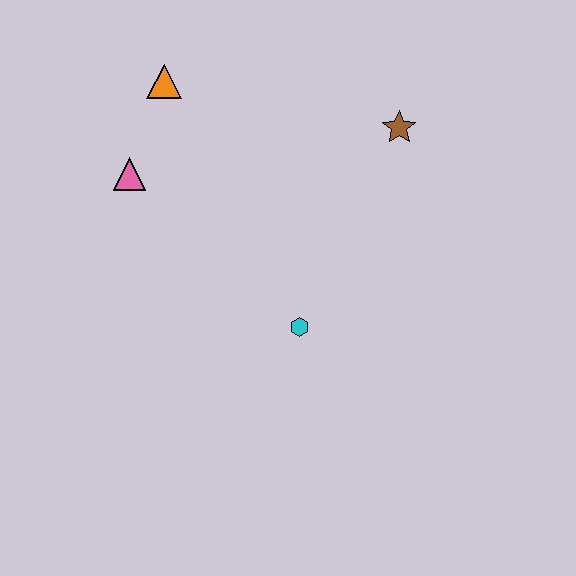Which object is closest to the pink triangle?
The orange triangle is closest to the pink triangle.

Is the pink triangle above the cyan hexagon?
Yes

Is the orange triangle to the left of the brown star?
Yes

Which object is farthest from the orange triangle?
The cyan hexagon is farthest from the orange triangle.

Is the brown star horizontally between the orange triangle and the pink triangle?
No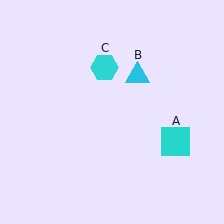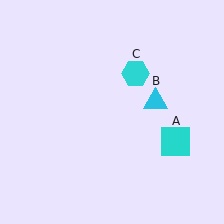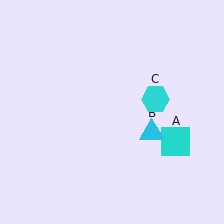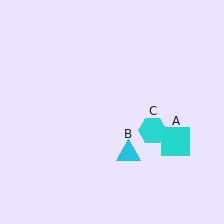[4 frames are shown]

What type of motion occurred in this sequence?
The cyan triangle (object B), cyan hexagon (object C) rotated clockwise around the center of the scene.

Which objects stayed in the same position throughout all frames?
Cyan square (object A) remained stationary.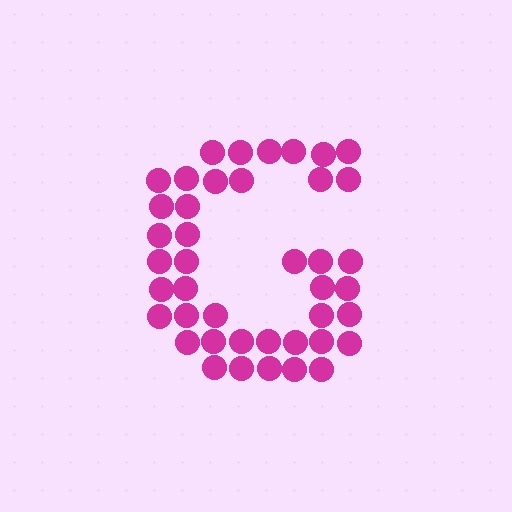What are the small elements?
The small elements are circles.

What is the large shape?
The large shape is the letter G.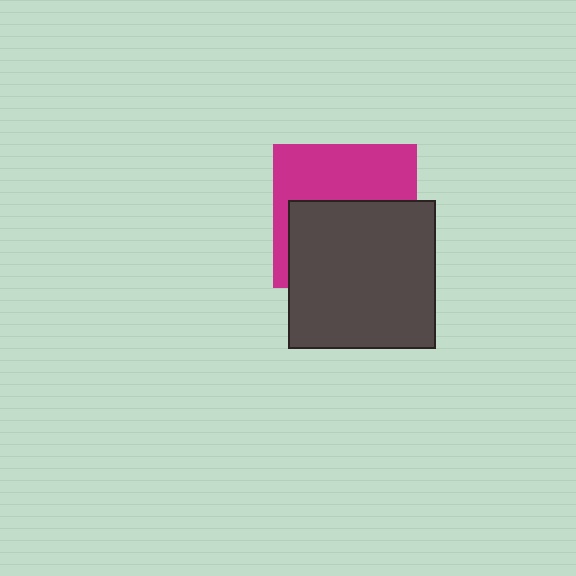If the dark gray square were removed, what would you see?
You would see the complete magenta square.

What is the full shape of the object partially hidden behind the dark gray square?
The partially hidden object is a magenta square.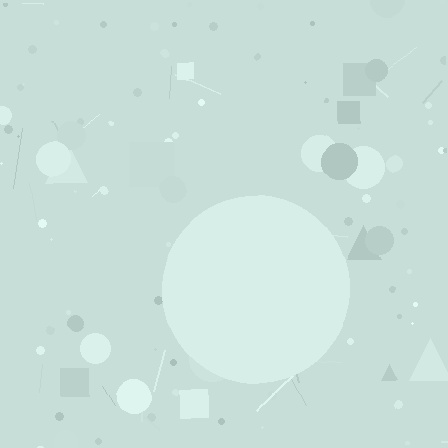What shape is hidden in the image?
A circle is hidden in the image.